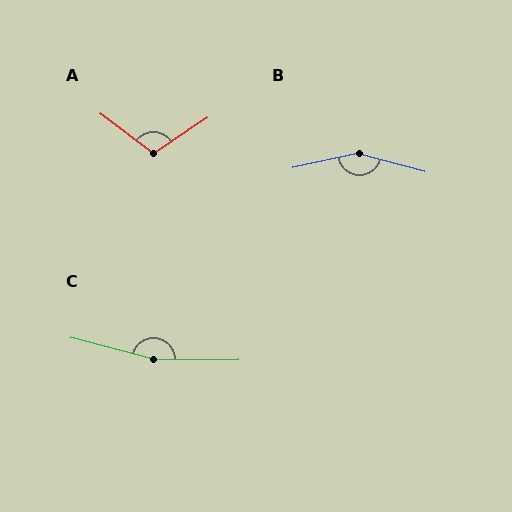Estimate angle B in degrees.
Approximately 153 degrees.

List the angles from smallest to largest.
A (109°), B (153°), C (166°).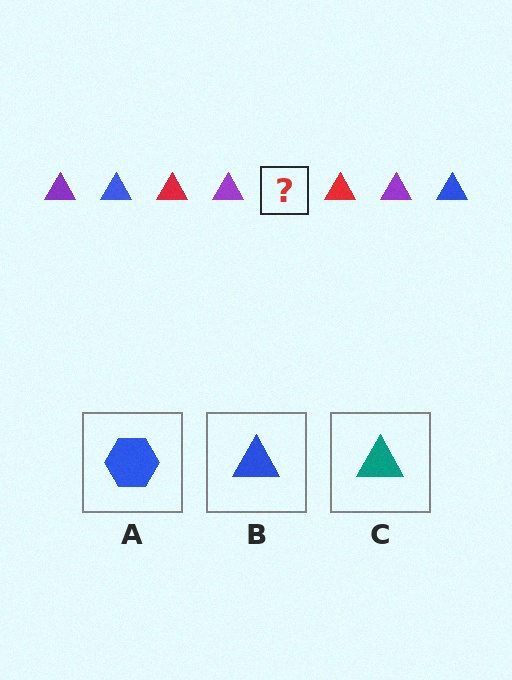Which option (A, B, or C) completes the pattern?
B.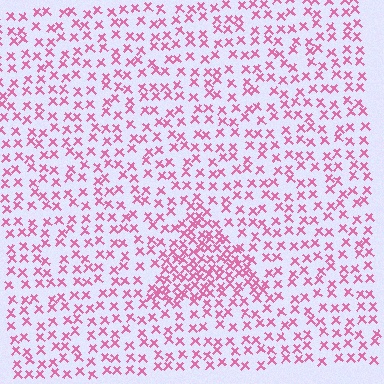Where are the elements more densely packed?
The elements are more densely packed inside the triangle boundary.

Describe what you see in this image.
The image contains small pink elements arranged at two different densities. A triangle-shaped region is visible where the elements are more densely packed than the surrounding area.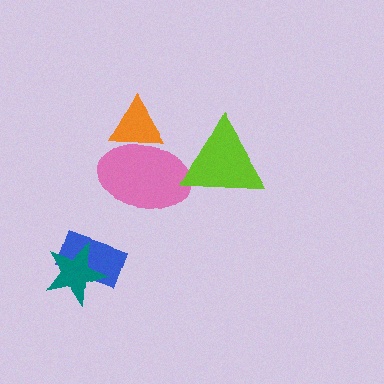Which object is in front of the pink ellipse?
The lime triangle is in front of the pink ellipse.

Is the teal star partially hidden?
No, no other shape covers it.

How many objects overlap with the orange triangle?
1 object overlaps with the orange triangle.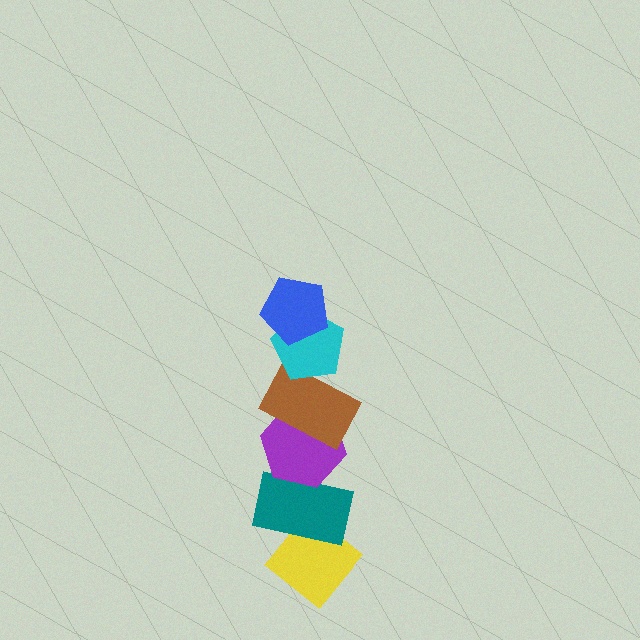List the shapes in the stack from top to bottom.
From top to bottom: the blue pentagon, the cyan pentagon, the brown rectangle, the purple hexagon, the teal rectangle, the yellow diamond.